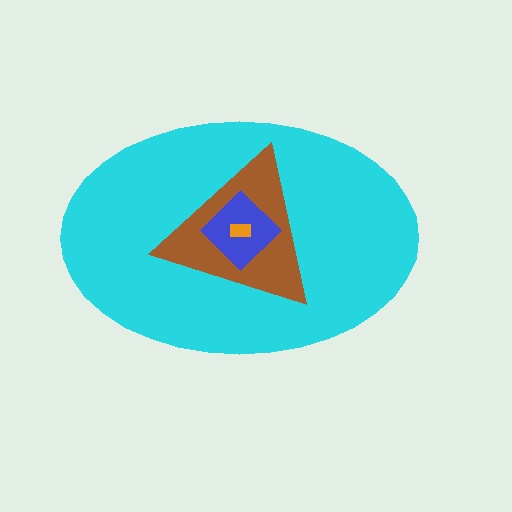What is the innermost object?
The orange rectangle.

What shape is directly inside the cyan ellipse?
The brown triangle.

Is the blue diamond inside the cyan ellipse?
Yes.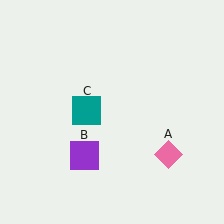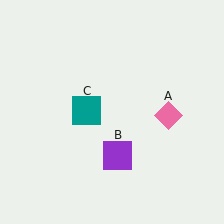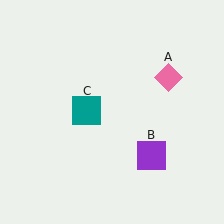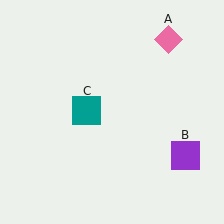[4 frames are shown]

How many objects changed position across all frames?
2 objects changed position: pink diamond (object A), purple square (object B).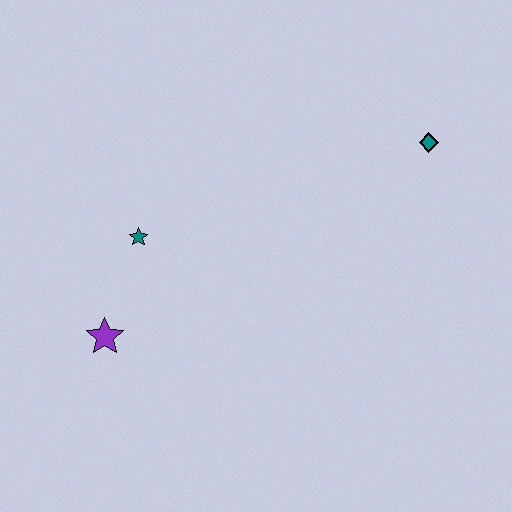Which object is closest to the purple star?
The teal star is closest to the purple star.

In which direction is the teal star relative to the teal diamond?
The teal star is to the left of the teal diamond.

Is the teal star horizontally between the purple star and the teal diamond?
Yes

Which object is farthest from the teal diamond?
The purple star is farthest from the teal diamond.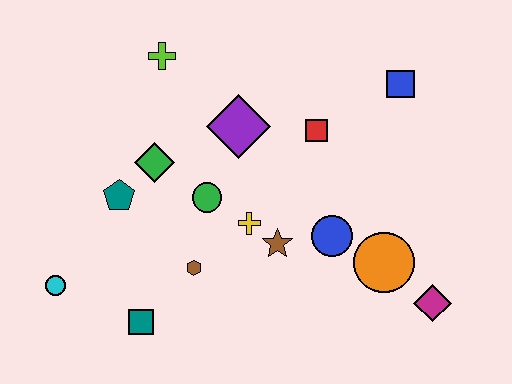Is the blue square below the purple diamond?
No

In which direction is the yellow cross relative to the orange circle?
The yellow cross is to the left of the orange circle.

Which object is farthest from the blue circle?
The cyan circle is farthest from the blue circle.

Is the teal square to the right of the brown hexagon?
No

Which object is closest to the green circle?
The yellow cross is closest to the green circle.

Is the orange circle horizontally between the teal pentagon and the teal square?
No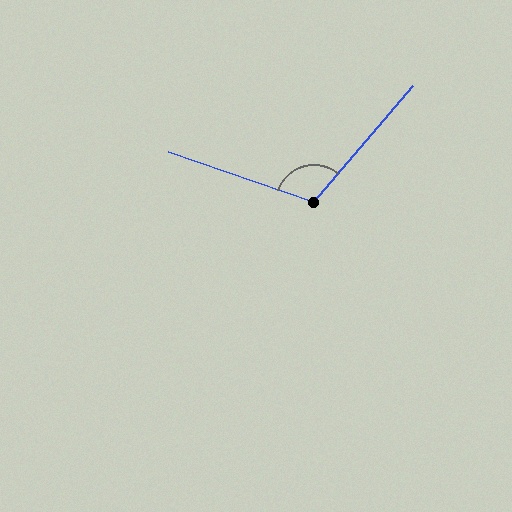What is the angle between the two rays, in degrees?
Approximately 111 degrees.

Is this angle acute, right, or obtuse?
It is obtuse.